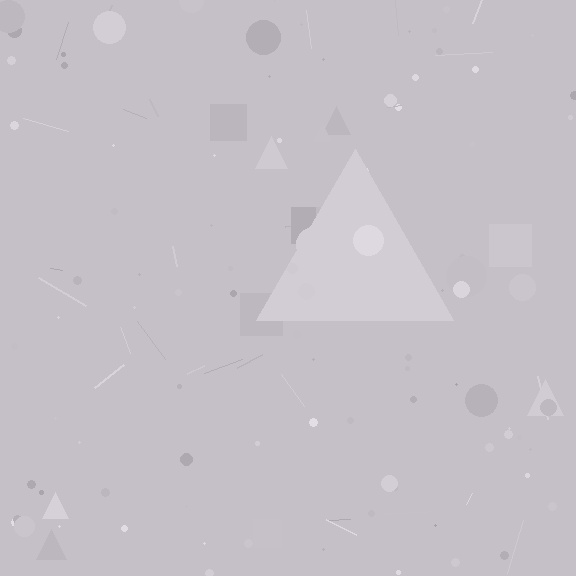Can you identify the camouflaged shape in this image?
The camouflaged shape is a triangle.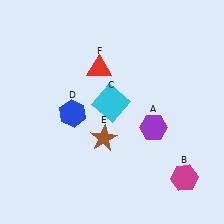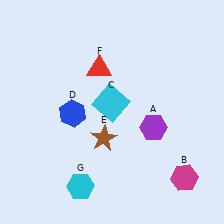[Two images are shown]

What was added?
A cyan hexagon (G) was added in Image 2.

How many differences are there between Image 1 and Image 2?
There is 1 difference between the two images.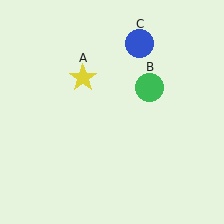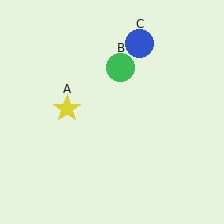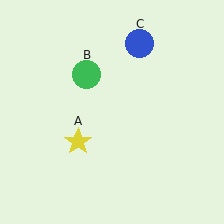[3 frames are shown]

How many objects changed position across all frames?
2 objects changed position: yellow star (object A), green circle (object B).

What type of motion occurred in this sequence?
The yellow star (object A), green circle (object B) rotated counterclockwise around the center of the scene.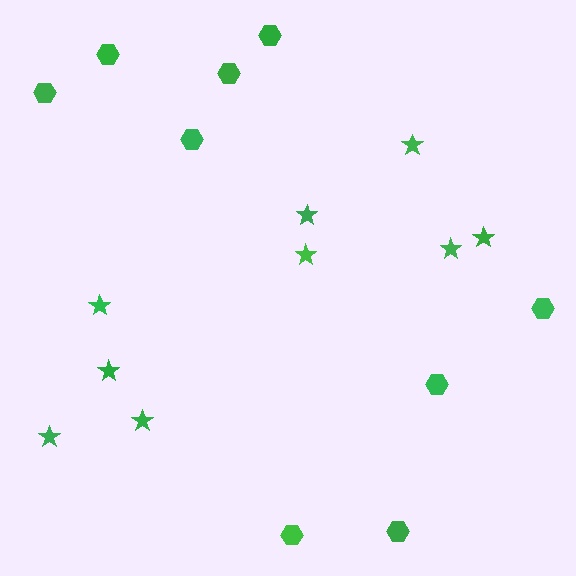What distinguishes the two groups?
There are 2 groups: one group of hexagons (9) and one group of stars (9).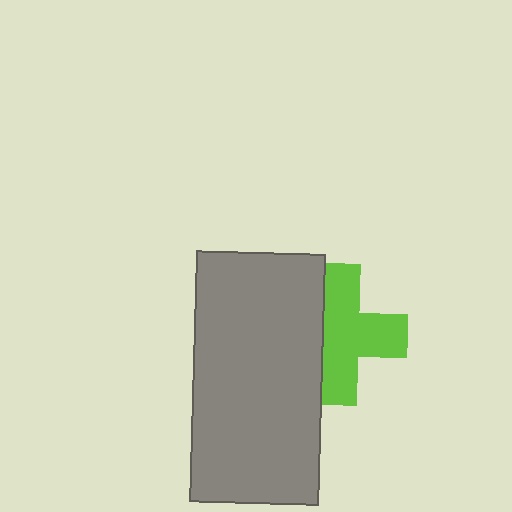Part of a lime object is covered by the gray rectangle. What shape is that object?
It is a cross.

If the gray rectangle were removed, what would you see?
You would see the complete lime cross.